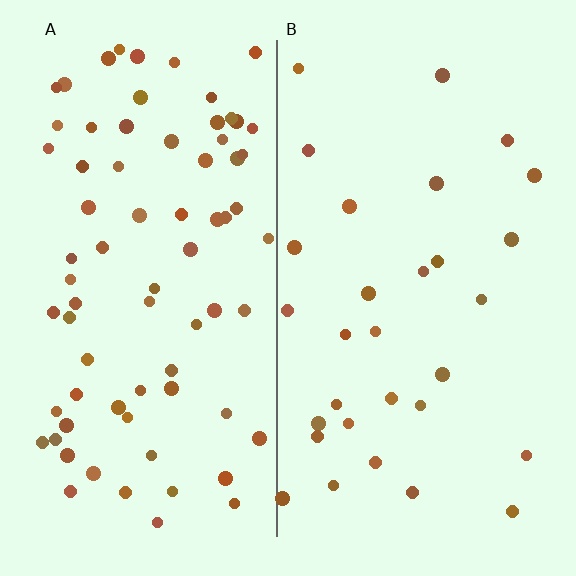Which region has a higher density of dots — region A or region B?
A (the left).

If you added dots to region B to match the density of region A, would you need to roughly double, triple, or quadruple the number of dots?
Approximately double.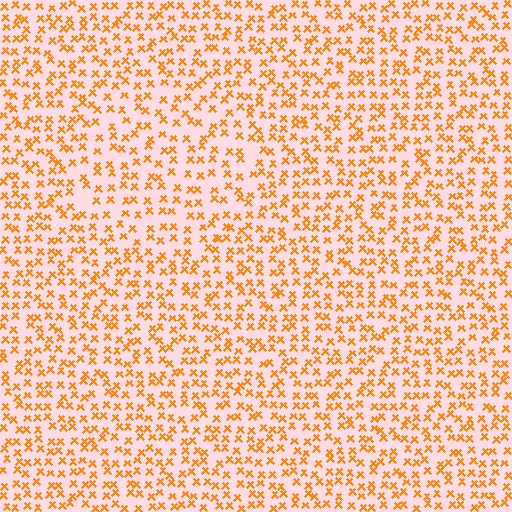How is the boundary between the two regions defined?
The boundary is defined by a change in element density (approximately 1.4x ratio). All elements are the same color, size, and shape.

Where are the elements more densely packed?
The elements are more densely packed outside the circle boundary.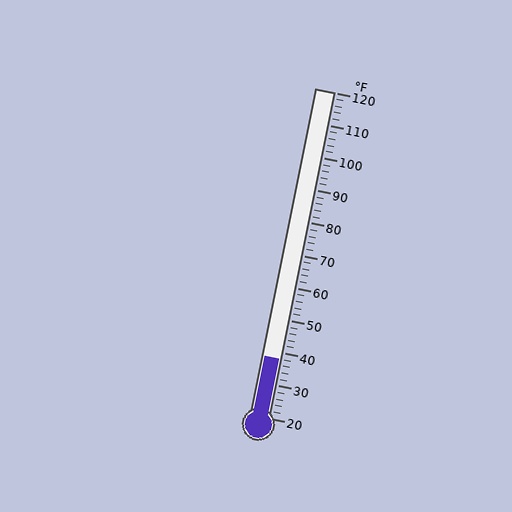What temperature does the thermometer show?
The thermometer shows approximately 38°F.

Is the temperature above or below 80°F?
The temperature is below 80°F.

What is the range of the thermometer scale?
The thermometer scale ranges from 20°F to 120°F.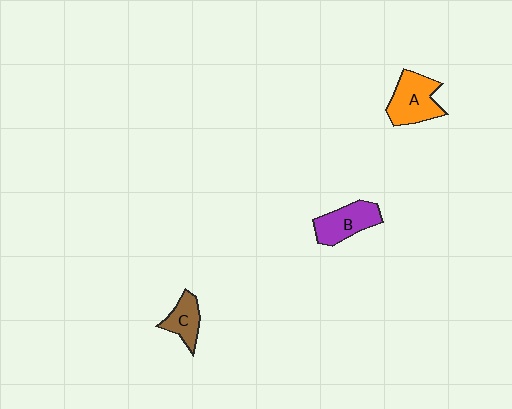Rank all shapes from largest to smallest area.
From largest to smallest: A (orange), B (purple), C (brown).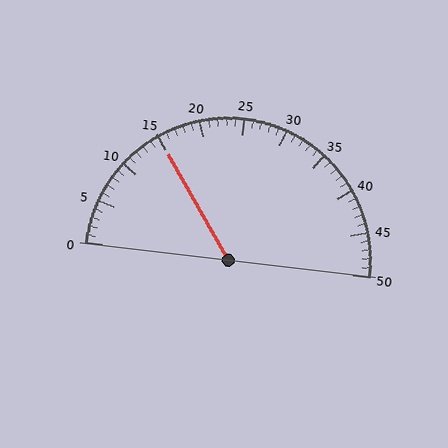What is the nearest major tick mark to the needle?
The nearest major tick mark is 15.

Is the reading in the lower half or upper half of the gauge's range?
The reading is in the lower half of the range (0 to 50).